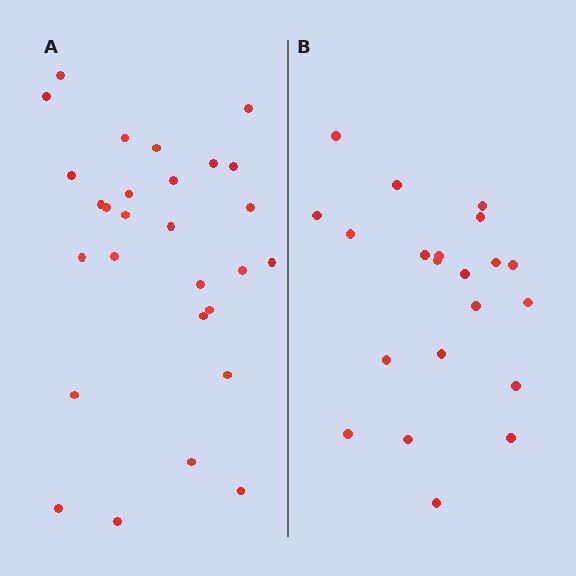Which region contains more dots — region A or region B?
Region A (the left region) has more dots.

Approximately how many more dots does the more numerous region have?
Region A has roughly 8 or so more dots than region B.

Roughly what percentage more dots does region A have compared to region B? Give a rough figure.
About 35% more.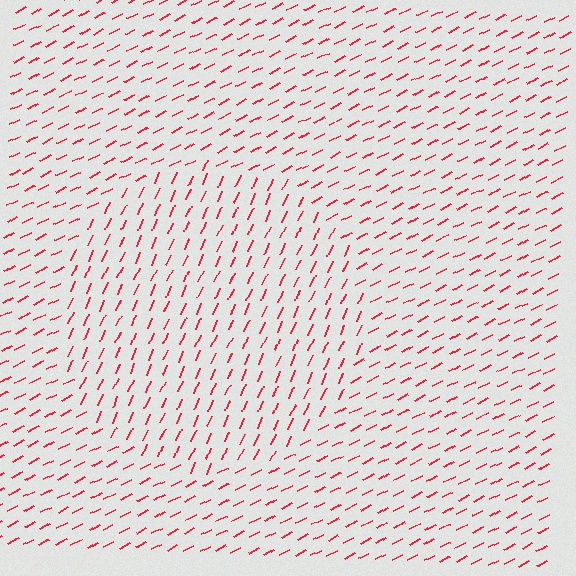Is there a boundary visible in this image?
Yes, there is a texture boundary formed by a change in line orientation.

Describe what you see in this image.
The image is filled with small red line segments. A circle region in the image has lines oriented differently from the surrounding lines, creating a visible texture boundary.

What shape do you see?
I see a circle.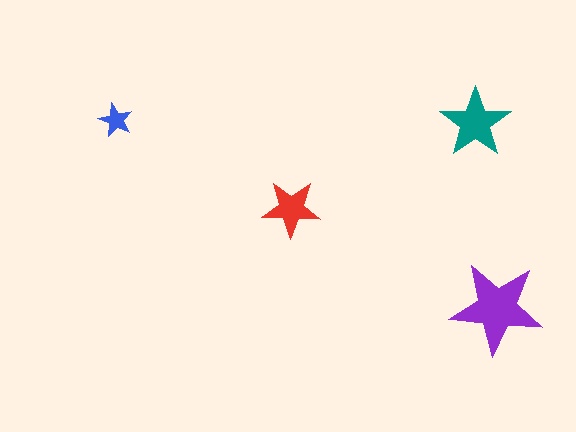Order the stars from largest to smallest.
the purple one, the teal one, the red one, the blue one.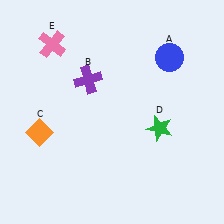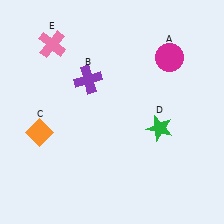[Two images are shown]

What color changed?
The circle (A) changed from blue in Image 1 to magenta in Image 2.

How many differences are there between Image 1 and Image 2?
There is 1 difference between the two images.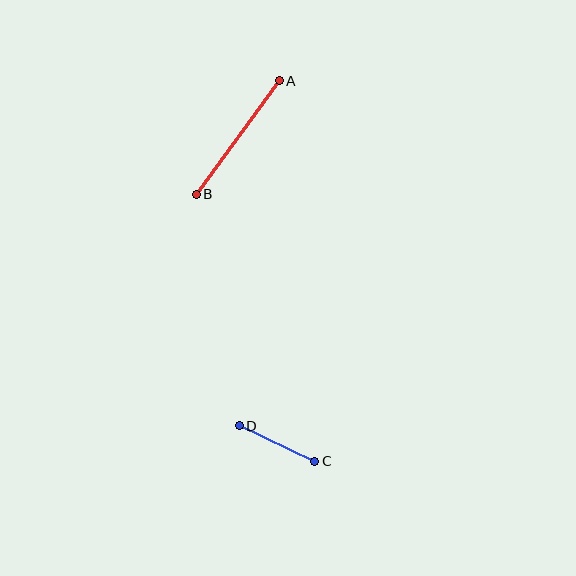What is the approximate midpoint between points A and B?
The midpoint is at approximately (238, 137) pixels.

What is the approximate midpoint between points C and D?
The midpoint is at approximately (277, 444) pixels.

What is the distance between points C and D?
The distance is approximately 84 pixels.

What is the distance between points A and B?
The distance is approximately 141 pixels.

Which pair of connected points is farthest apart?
Points A and B are farthest apart.